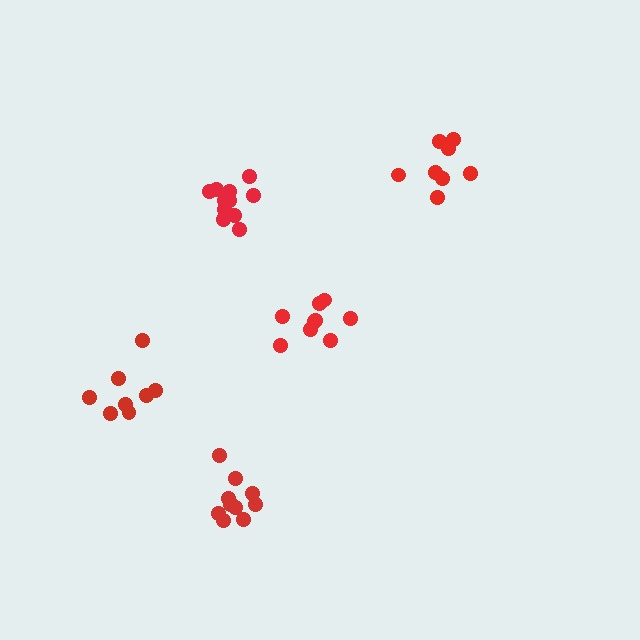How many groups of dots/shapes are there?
There are 5 groups.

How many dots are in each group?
Group 1: 8 dots, Group 2: 9 dots, Group 3: 8 dots, Group 4: 11 dots, Group 5: 11 dots (47 total).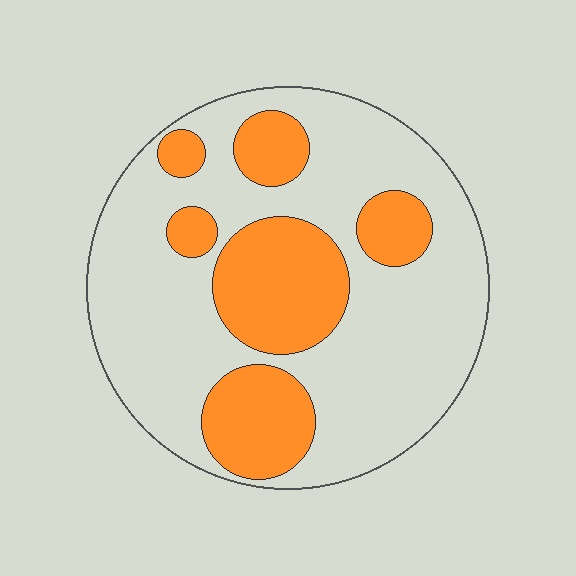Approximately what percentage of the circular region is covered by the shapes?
Approximately 30%.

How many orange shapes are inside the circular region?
6.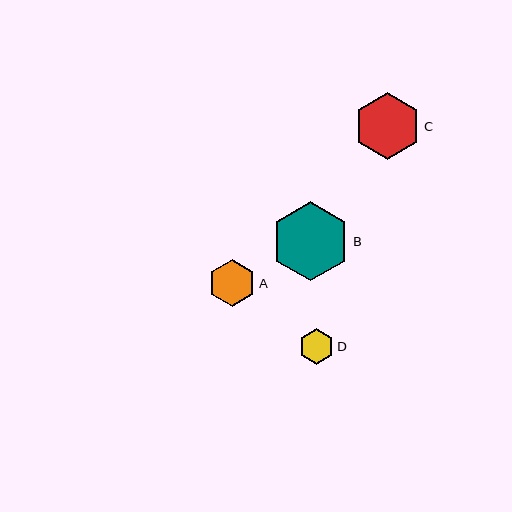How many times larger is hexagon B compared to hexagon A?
Hexagon B is approximately 1.7 times the size of hexagon A.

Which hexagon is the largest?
Hexagon B is the largest with a size of approximately 79 pixels.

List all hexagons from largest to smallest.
From largest to smallest: B, C, A, D.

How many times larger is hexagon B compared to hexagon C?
Hexagon B is approximately 1.2 times the size of hexagon C.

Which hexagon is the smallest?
Hexagon D is the smallest with a size of approximately 35 pixels.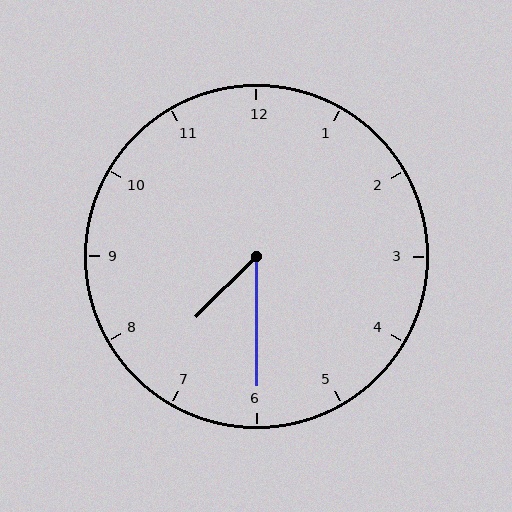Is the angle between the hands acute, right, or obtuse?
It is acute.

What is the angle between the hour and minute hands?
Approximately 45 degrees.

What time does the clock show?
7:30.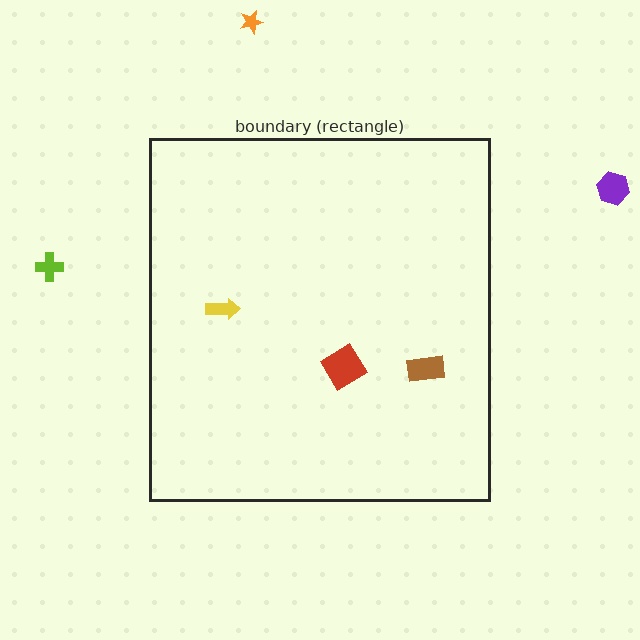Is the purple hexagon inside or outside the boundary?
Outside.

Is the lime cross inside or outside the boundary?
Outside.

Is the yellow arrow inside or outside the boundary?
Inside.